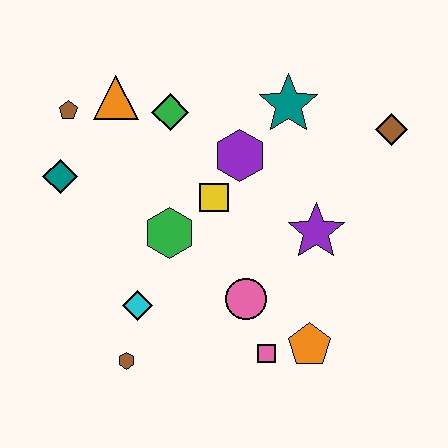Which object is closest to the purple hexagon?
The yellow square is closest to the purple hexagon.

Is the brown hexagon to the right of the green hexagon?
No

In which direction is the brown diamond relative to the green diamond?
The brown diamond is to the right of the green diamond.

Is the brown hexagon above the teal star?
No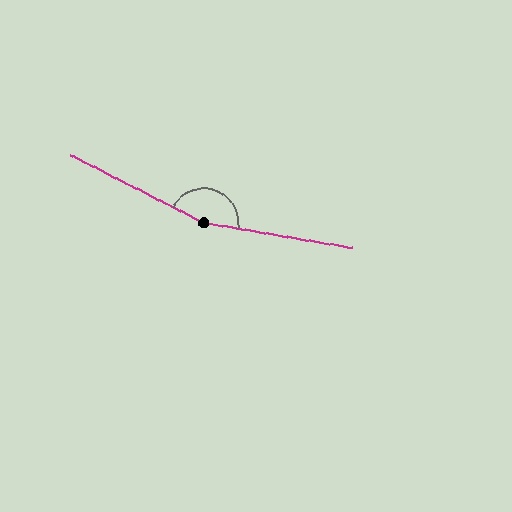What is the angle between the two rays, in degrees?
Approximately 163 degrees.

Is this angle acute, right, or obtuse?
It is obtuse.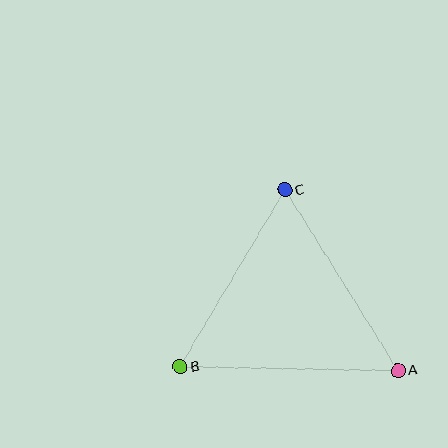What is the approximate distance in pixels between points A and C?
The distance between A and C is approximately 213 pixels.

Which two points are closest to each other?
Points B and C are closest to each other.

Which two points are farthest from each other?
Points A and B are farthest from each other.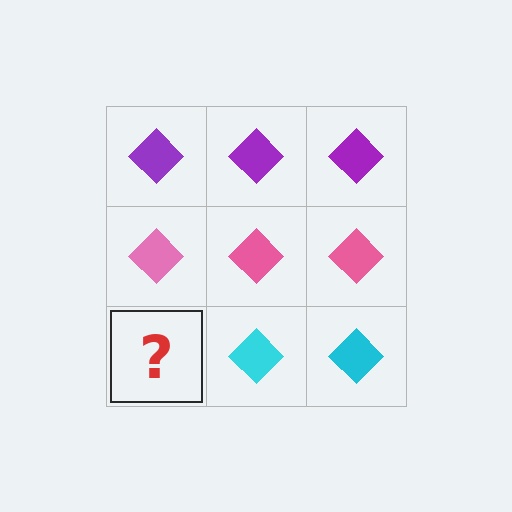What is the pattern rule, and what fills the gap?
The rule is that each row has a consistent color. The gap should be filled with a cyan diamond.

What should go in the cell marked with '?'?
The missing cell should contain a cyan diamond.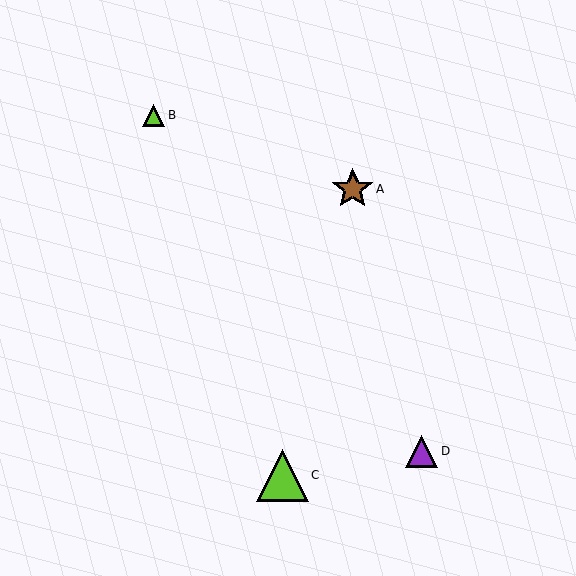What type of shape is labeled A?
Shape A is a brown star.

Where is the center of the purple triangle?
The center of the purple triangle is at (422, 451).